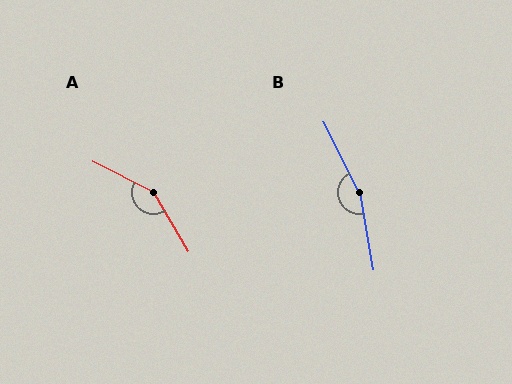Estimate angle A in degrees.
Approximately 147 degrees.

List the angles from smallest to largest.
A (147°), B (163°).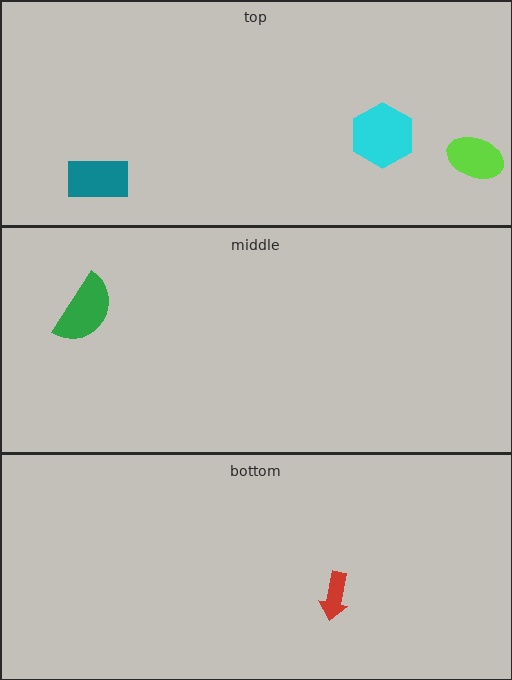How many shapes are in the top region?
3.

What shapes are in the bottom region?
The red arrow.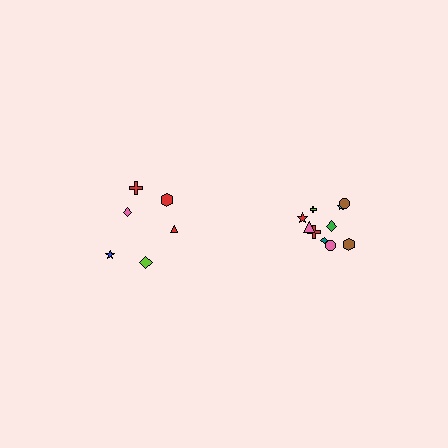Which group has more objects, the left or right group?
The right group.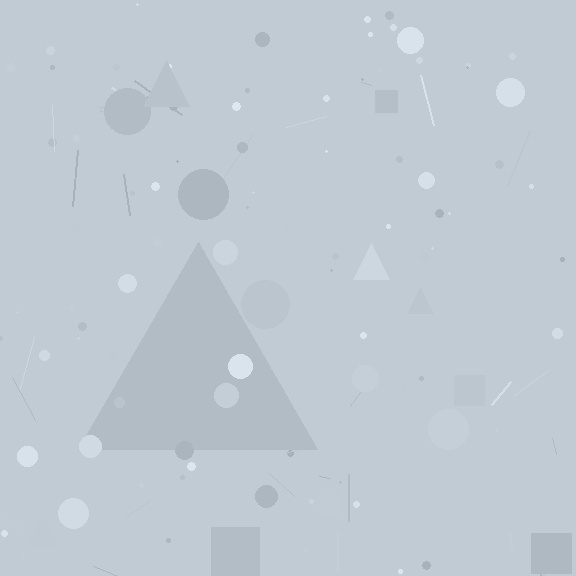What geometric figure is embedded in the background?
A triangle is embedded in the background.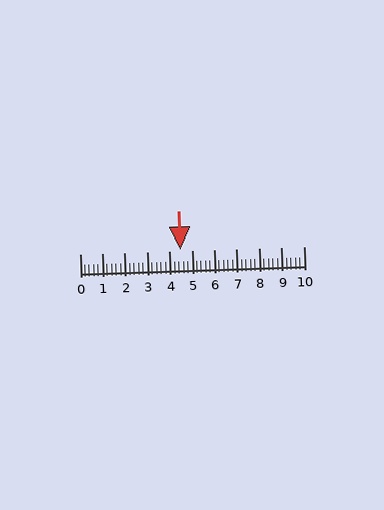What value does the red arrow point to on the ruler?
The red arrow points to approximately 4.5.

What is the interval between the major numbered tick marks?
The major tick marks are spaced 1 units apart.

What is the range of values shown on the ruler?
The ruler shows values from 0 to 10.